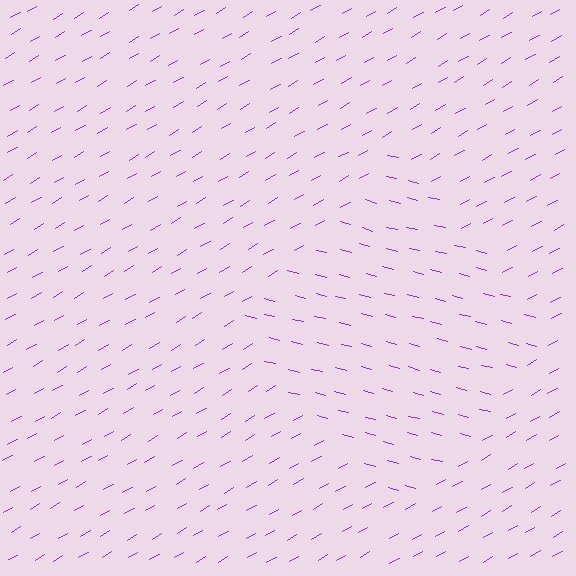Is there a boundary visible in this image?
Yes, there is a texture boundary formed by a change in line orientation.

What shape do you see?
I see a diamond.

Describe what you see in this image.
The image is filled with small purple line segments. A diamond region in the image has lines oriented differently from the surrounding lines, creating a visible texture boundary.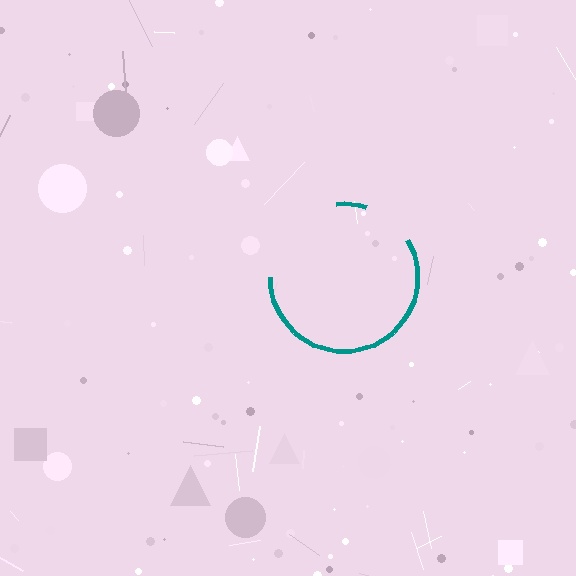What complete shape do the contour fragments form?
The contour fragments form a circle.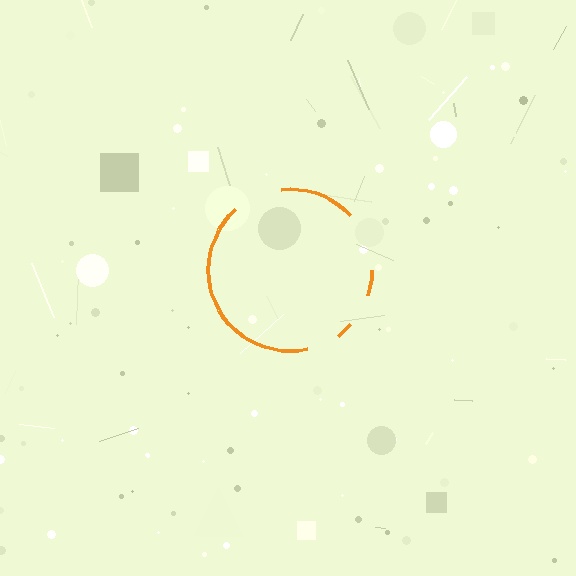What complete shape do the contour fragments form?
The contour fragments form a circle.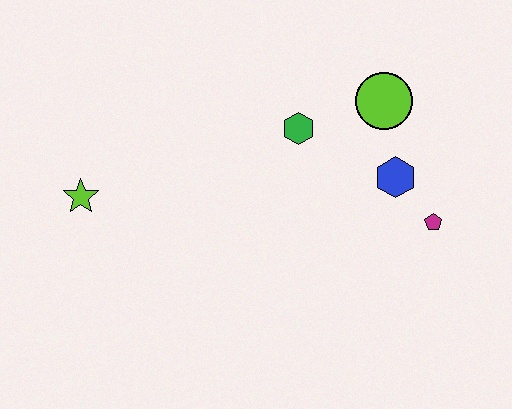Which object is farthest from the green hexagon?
The lime star is farthest from the green hexagon.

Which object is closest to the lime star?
The green hexagon is closest to the lime star.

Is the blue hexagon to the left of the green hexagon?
No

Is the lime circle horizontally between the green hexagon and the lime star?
No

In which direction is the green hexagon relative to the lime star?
The green hexagon is to the right of the lime star.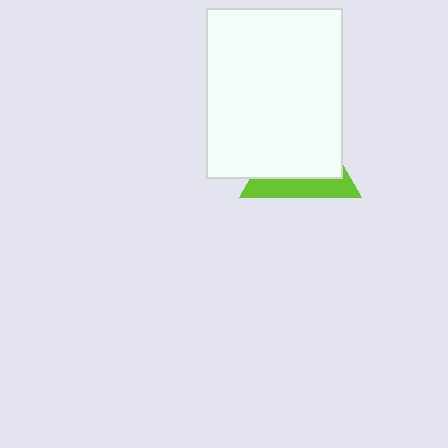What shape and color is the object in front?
The object in front is a white rectangle.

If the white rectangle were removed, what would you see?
You would see the complete lime triangle.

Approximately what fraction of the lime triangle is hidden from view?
Roughly 68% of the lime triangle is hidden behind the white rectangle.